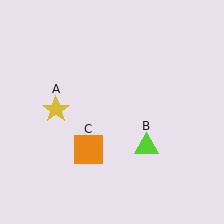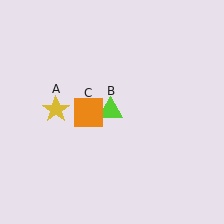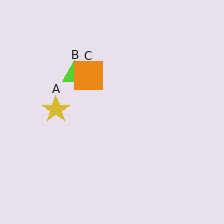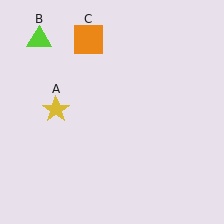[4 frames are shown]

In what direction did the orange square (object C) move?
The orange square (object C) moved up.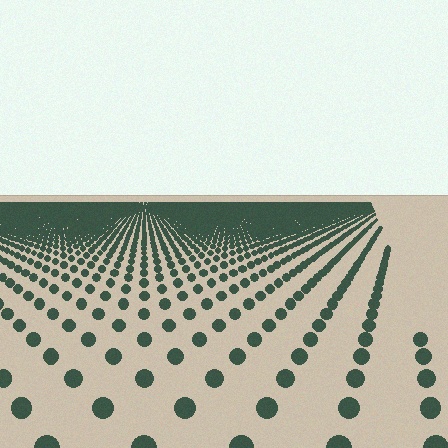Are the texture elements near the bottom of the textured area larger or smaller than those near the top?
Larger. Near the bottom, elements are closer to the viewer and appear at a bigger on-screen size.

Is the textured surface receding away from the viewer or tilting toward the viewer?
The surface is receding away from the viewer. Texture elements get smaller and denser toward the top.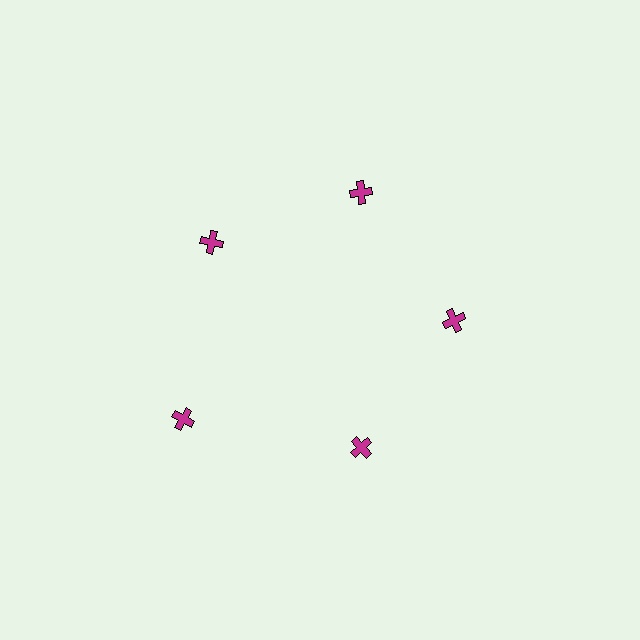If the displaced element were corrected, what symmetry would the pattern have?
It would have 5-fold rotational symmetry — the pattern would map onto itself every 72 degrees.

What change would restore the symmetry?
The symmetry would be restored by moving it inward, back onto the ring so that all 5 crosses sit at equal angles and equal distance from the center.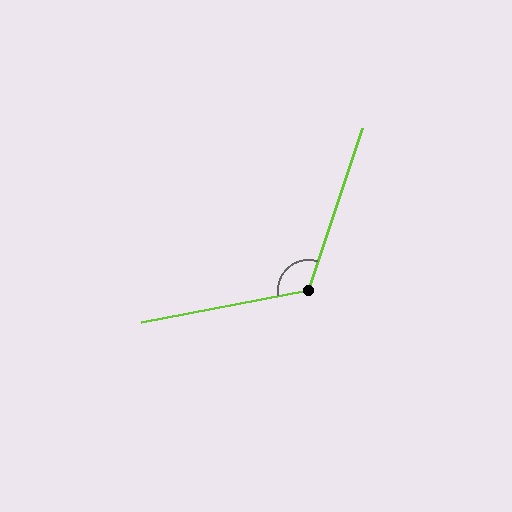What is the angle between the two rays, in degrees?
Approximately 119 degrees.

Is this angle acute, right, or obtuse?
It is obtuse.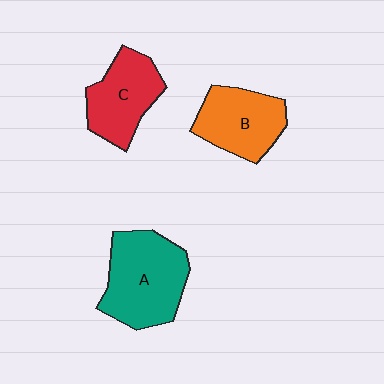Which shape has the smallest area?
Shape C (red).